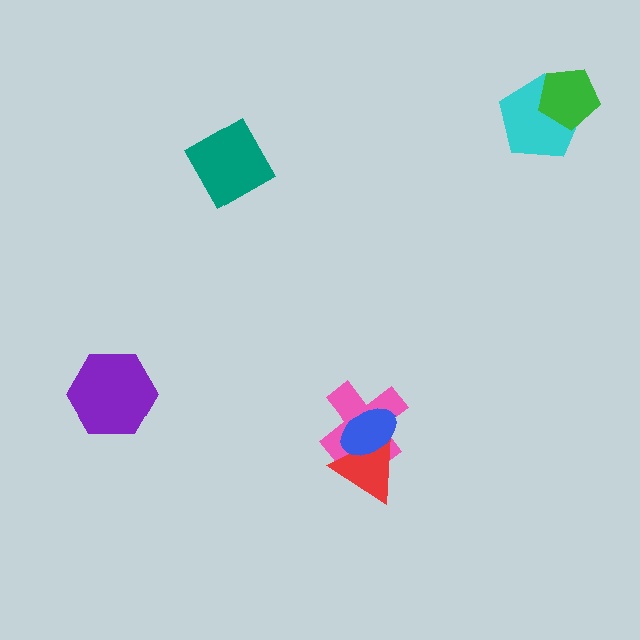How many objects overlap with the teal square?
0 objects overlap with the teal square.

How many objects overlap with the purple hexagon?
0 objects overlap with the purple hexagon.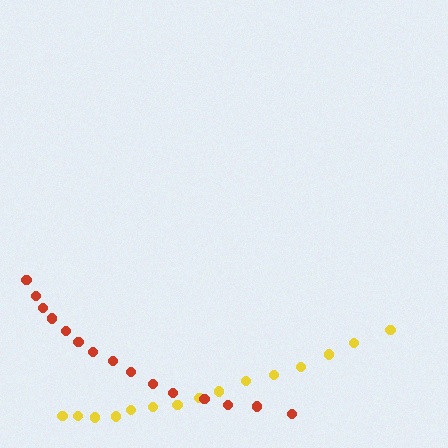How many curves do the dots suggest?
There are 2 distinct paths.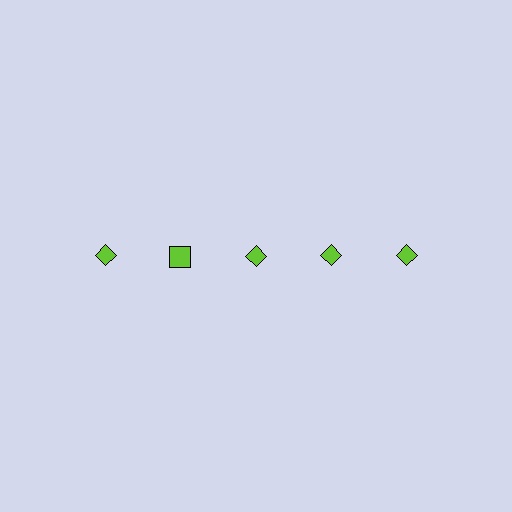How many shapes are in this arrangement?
There are 5 shapes arranged in a grid pattern.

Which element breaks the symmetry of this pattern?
The lime square in the top row, second from left column breaks the symmetry. All other shapes are lime diamonds.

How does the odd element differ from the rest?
It has a different shape: square instead of diamond.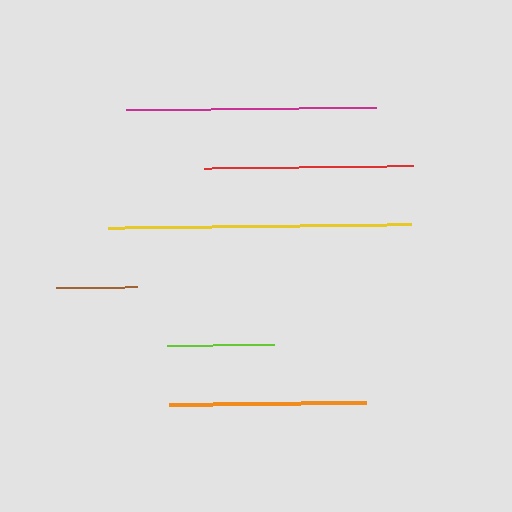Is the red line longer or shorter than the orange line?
The red line is longer than the orange line.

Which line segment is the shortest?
The brown line is the shortest at approximately 81 pixels.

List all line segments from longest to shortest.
From longest to shortest: yellow, magenta, red, orange, lime, brown.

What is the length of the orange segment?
The orange segment is approximately 197 pixels long.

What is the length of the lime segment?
The lime segment is approximately 107 pixels long.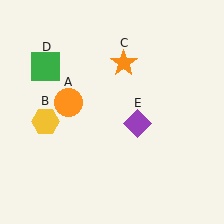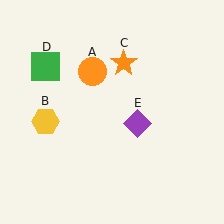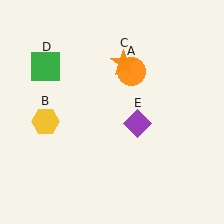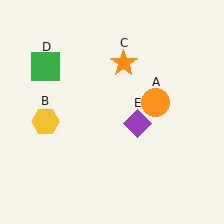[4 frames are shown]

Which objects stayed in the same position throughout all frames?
Yellow hexagon (object B) and orange star (object C) and green square (object D) and purple diamond (object E) remained stationary.